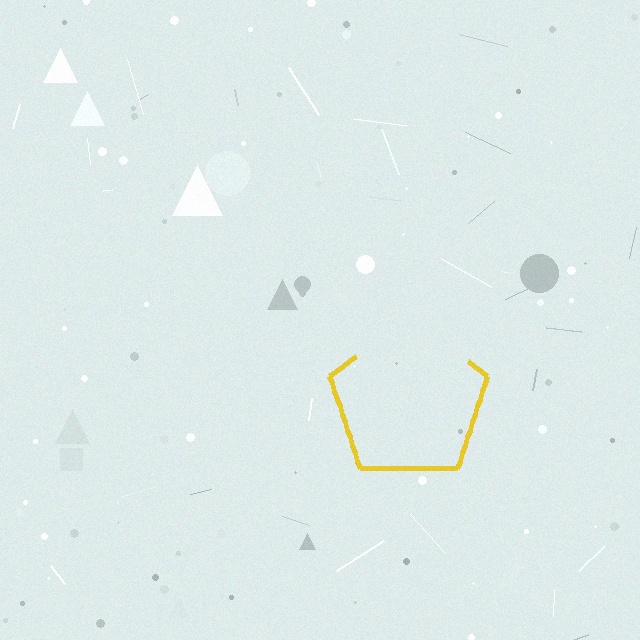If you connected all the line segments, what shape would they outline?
They would outline a pentagon.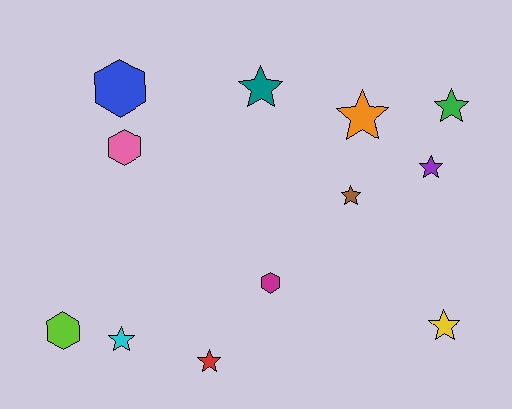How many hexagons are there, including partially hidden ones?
There are 4 hexagons.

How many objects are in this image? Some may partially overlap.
There are 12 objects.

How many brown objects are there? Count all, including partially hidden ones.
There is 1 brown object.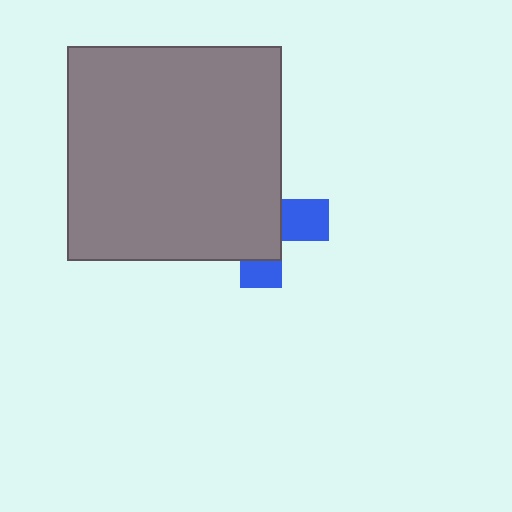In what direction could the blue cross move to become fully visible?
The blue cross could move right. That would shift it out from behind the gray square entirely.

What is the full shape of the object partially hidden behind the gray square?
The partially hidden object is a blue cross.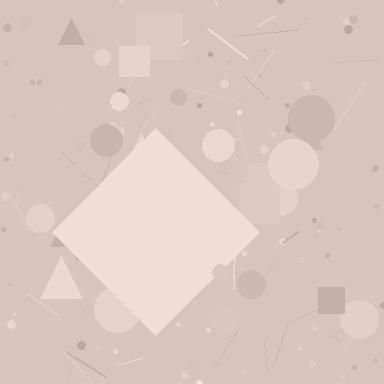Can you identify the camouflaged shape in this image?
The camouflaged shape is a diamond.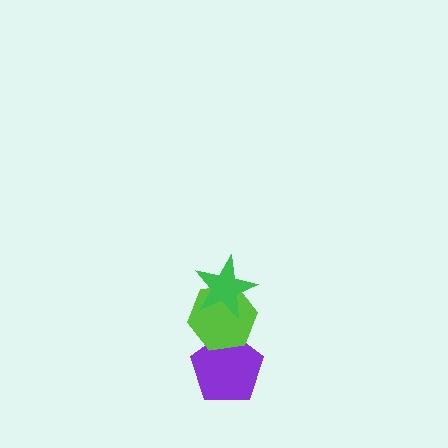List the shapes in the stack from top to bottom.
From top to bottom: the green star, the lime hexagon, the purple pentagon.